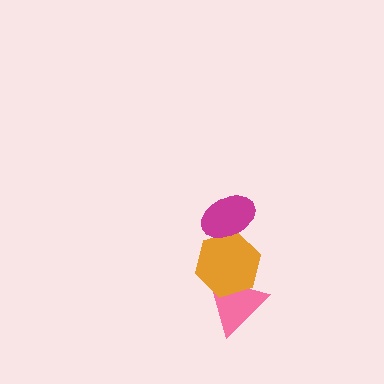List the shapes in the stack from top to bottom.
From top to bottom: the magenta ellipse, the orange hexagon, the pink triangle.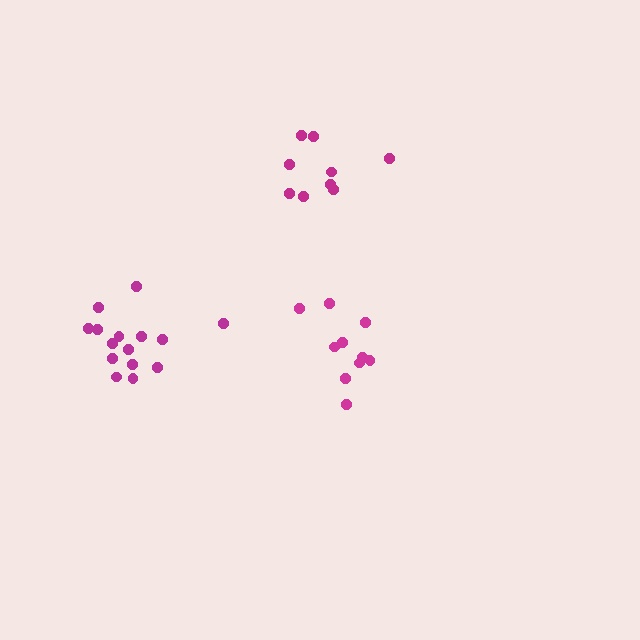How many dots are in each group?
Group 1: 10 dots, Group 2: 9 dots, Group 3: 15 dots (34 total).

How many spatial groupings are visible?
There are 3 spatial groupings.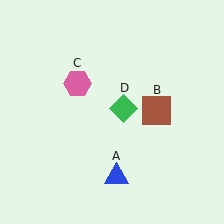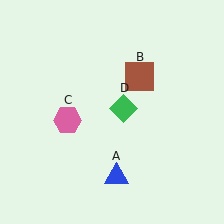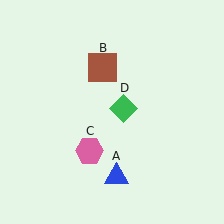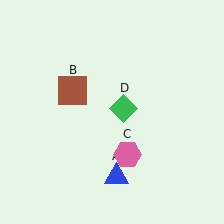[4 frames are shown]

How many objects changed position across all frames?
2 objects changed position: brown square (object B), pink hexagon (object C).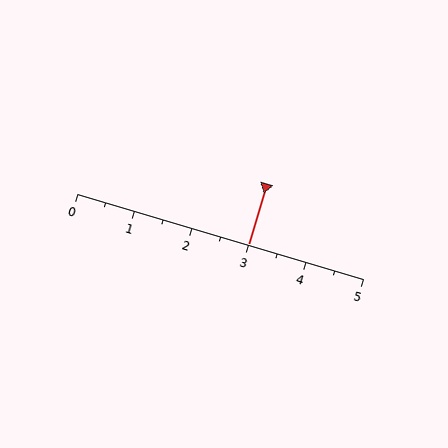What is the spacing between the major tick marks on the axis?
The major ticks are spaced 1 apart.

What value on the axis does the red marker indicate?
The marker indicates approximately 3.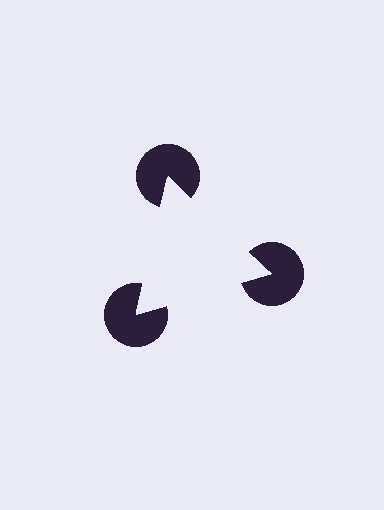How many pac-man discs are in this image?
There are 3 — one at each vertex of the illusory triangle.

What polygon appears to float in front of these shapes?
An illusory triangle — its edges are inferred from the aligned wedge cuts in the pac-man discs, not physically drawn.